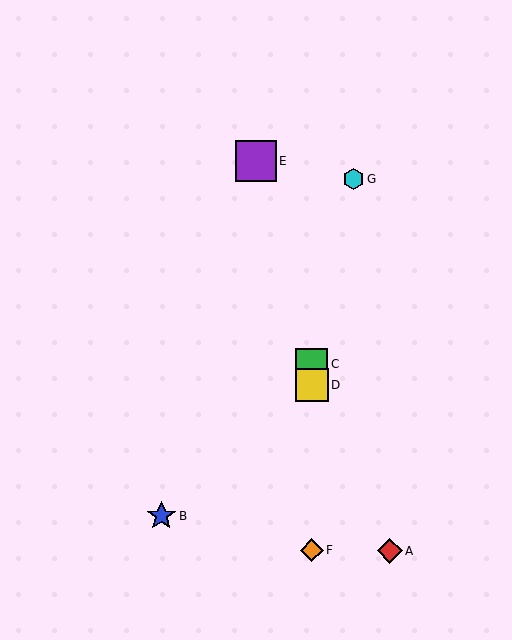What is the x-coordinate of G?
Object G is at x≈353.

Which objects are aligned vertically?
Objects C, D, F are aligned vertically.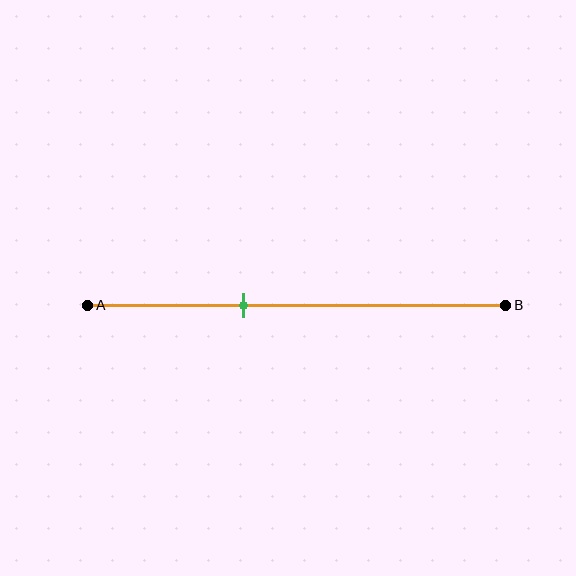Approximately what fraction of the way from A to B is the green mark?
The green mark is approximately 35% of the way from A to B.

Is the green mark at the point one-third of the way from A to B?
No, the mark is at about 35% from A, not at the 33% one-third point.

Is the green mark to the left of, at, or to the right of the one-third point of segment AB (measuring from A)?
The green mark is to the right of the one-third point of segment AB.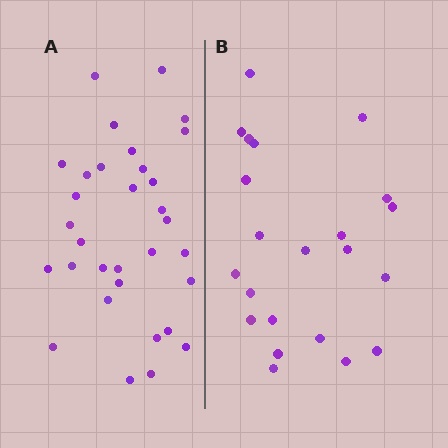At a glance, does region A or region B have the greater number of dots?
Region A (the left region) has more dots.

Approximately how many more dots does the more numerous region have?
Region A has roughly 10 or so more dots than region B.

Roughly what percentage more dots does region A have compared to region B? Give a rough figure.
About 45% more.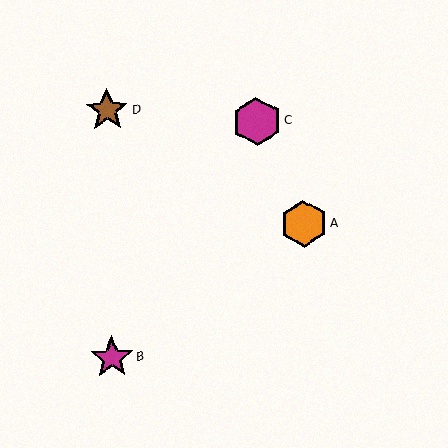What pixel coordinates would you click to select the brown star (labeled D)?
Click at (107, 110) to select the brown star D.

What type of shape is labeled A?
Shape A is an orange hexagon.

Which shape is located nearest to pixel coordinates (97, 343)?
The magenta star (labeled B) at (112, 358) is nearest to that location.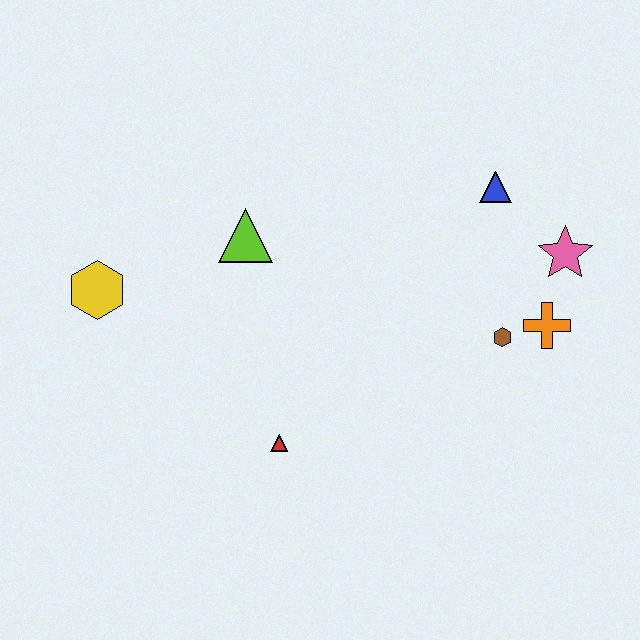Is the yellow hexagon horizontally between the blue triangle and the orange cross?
No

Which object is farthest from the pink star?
The yellow hexagon is farthest from the pink star.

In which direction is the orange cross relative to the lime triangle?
The orange cross is to the right of the lime triangle.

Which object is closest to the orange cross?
The brown hexagon is closest to the orange cross.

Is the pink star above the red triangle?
Yes